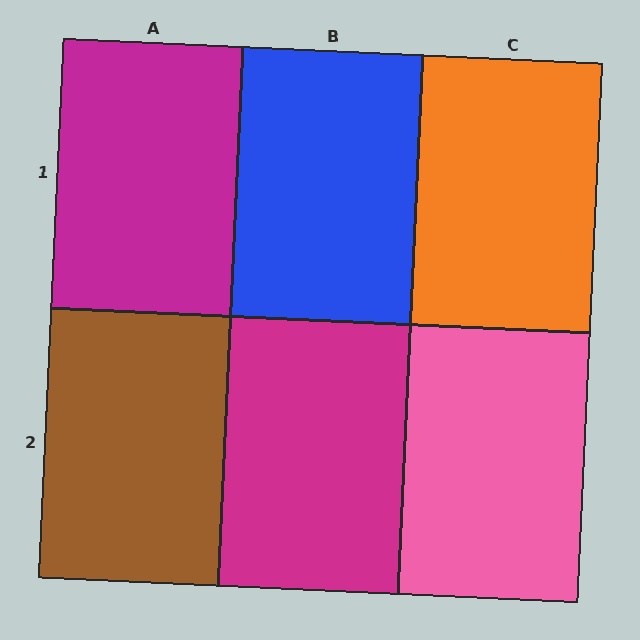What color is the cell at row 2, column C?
Pink.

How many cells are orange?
1 cell is orange.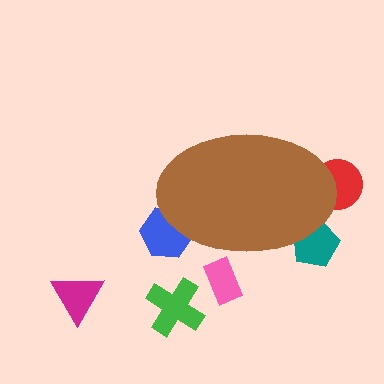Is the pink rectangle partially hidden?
Yes, the pink rectangle is partially hidden behind the brown ellipse.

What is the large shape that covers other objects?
A brown ellipse.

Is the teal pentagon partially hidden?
Yes, the teal pentagon is partially hidden behind the brown ellipse.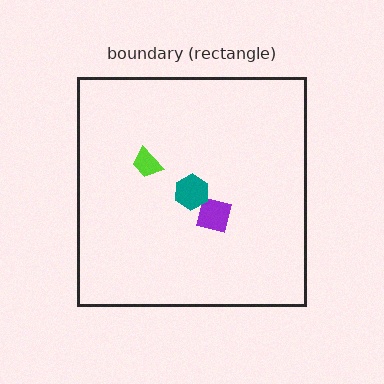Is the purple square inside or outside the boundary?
Inside.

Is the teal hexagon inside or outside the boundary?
Inside.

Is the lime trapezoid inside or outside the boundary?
Inside.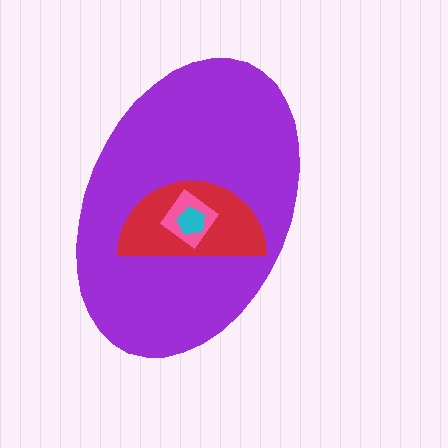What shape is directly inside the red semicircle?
The pink diamond.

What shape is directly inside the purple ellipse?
The red semicircle.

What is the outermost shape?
The purple ellipse.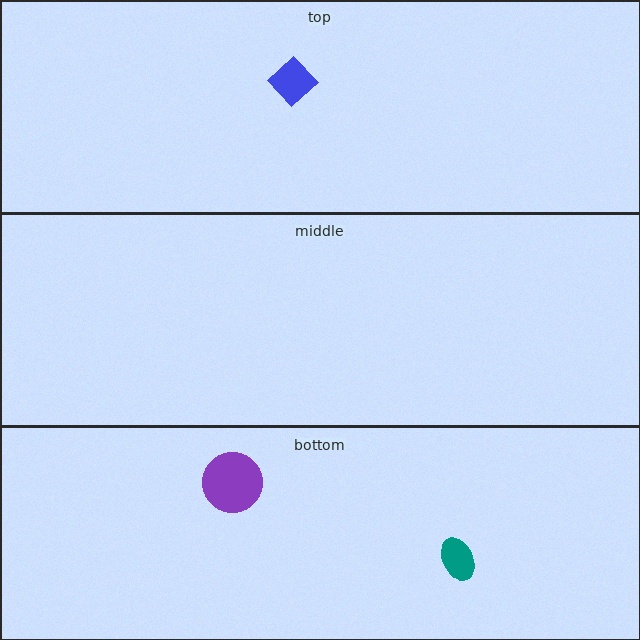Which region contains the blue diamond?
The top region.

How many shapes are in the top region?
1.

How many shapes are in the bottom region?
2.